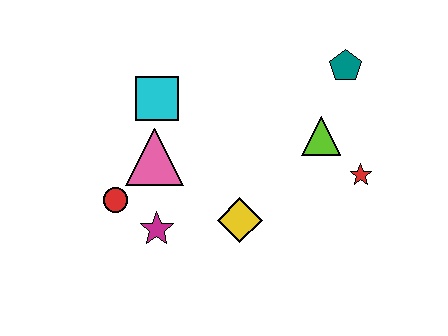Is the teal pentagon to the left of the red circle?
No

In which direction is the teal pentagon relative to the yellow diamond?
The teal pentagon is above the yellow diamond.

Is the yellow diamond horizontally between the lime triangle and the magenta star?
Yes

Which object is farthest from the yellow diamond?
The teal pentagon is farthest from the yellow diamond.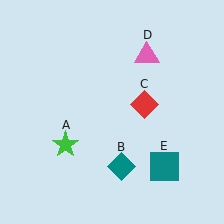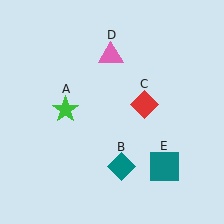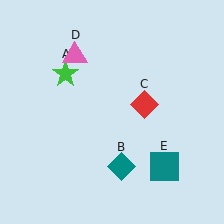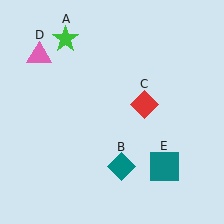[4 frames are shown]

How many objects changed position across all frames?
2 objects changed position: green star (object A), pink triangle (object D).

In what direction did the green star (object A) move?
The green star (object A) moved up.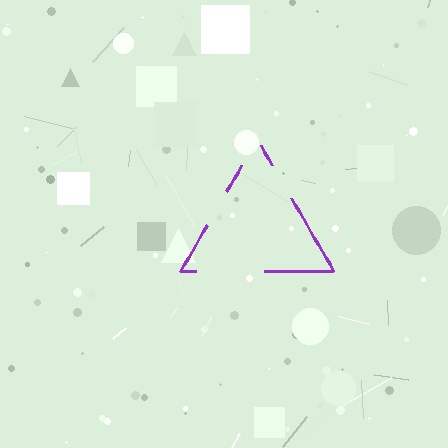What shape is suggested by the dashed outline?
The dashed outline suggests a triangle.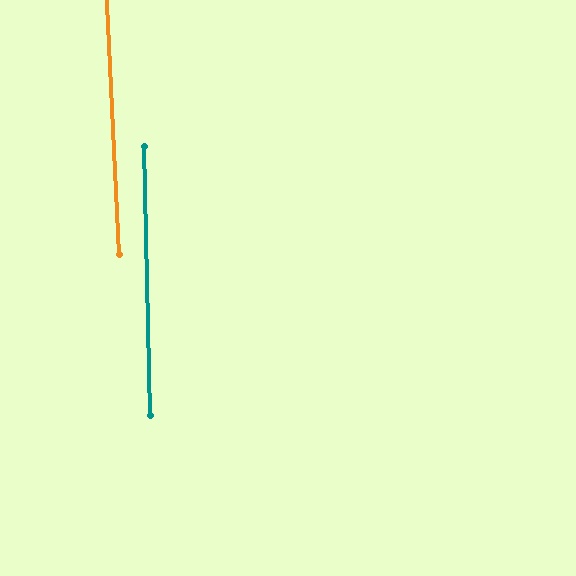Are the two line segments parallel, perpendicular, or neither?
Parallel — their directions differ by only 1.3°.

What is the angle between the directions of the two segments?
Approximately 1 degree.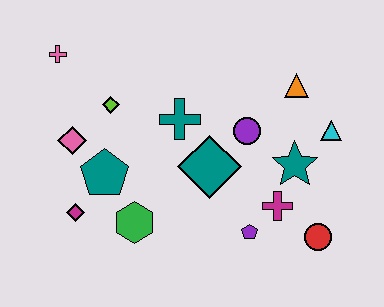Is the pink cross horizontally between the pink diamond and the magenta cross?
No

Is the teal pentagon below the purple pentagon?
No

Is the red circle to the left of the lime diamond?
No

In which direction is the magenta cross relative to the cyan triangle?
The magenta cross is below the cyan triangle.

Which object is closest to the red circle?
The magenta cross is closest to the red circle.